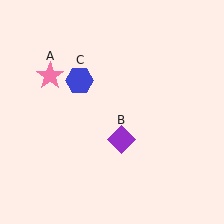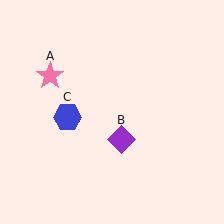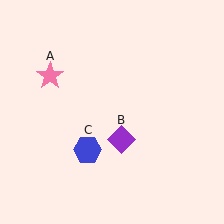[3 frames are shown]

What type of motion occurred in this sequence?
The blue hexagon (object C) rotated counterclockwise around the center of the scene.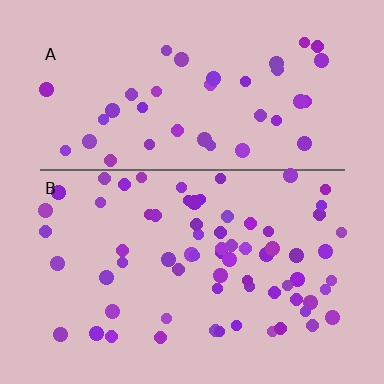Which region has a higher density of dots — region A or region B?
B (the bottom).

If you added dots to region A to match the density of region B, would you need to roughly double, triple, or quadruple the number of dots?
Approximately double.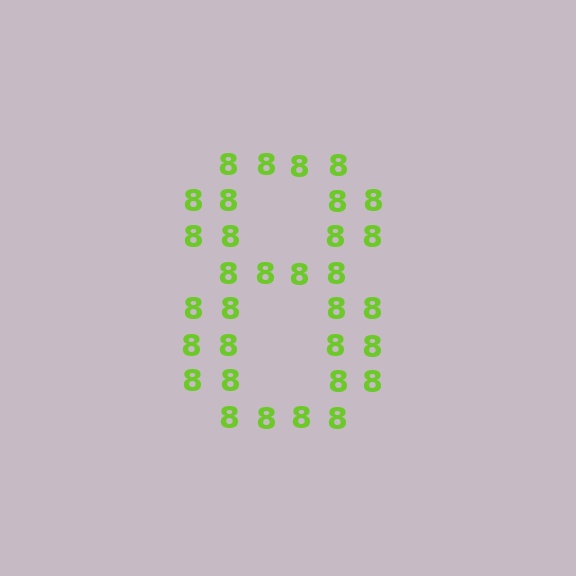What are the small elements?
The small elements are digit 8's.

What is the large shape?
The large shape is the digit 8.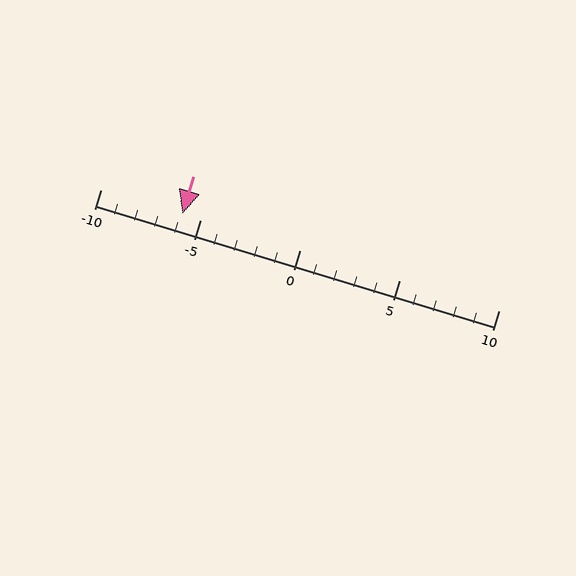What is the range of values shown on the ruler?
The ruler shows values from -10 to 10.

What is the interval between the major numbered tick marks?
The major tick marks are spaced 5 units apart.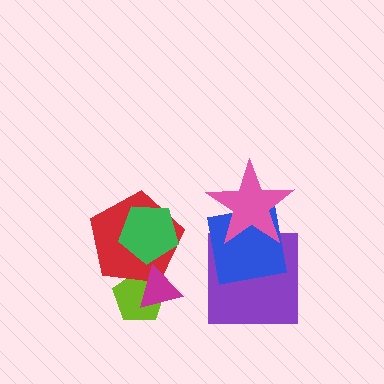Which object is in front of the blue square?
The pink star is in front of the blue square.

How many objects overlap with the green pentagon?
1 object overlaps with the green pentagon.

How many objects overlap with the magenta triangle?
2 objects overlap with the magenta triangle.